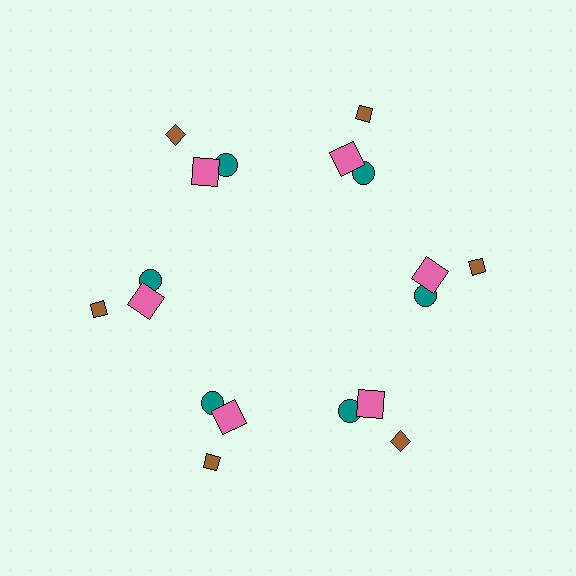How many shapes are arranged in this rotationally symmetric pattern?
There are 18 shapes, arranged in 6 groups of 3.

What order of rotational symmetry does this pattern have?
This pattern has 6-fold rotational symmetry.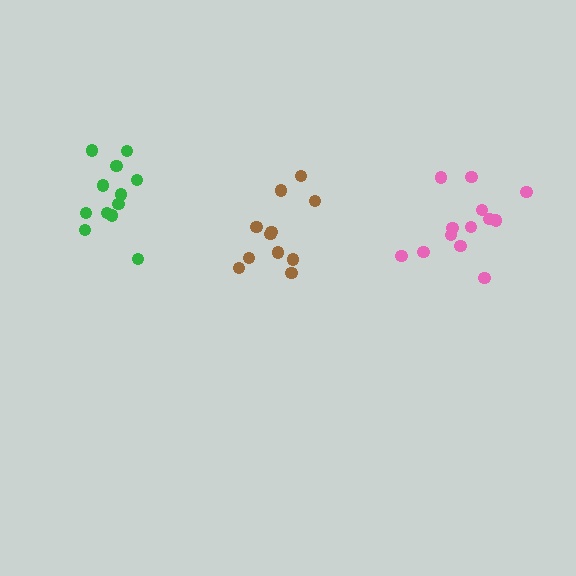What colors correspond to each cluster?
The clusters are colored: green, brown, pink.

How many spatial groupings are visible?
There are 3 spatial groupings.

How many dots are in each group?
Group 1: 12 dots, Group 2: 11 dots, Group 3: 13 dots (36 total).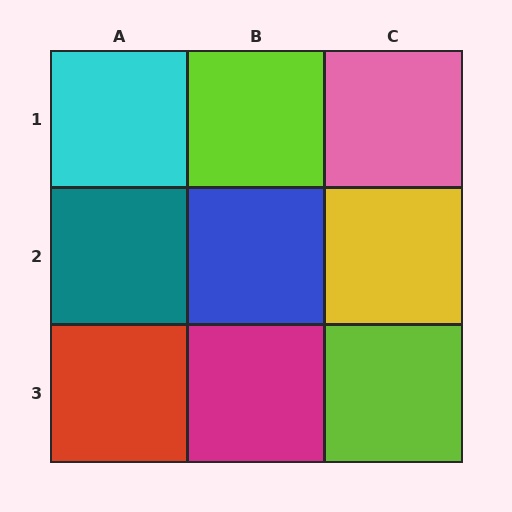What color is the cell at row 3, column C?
Lime.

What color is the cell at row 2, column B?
Blue.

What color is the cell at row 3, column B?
Magenta.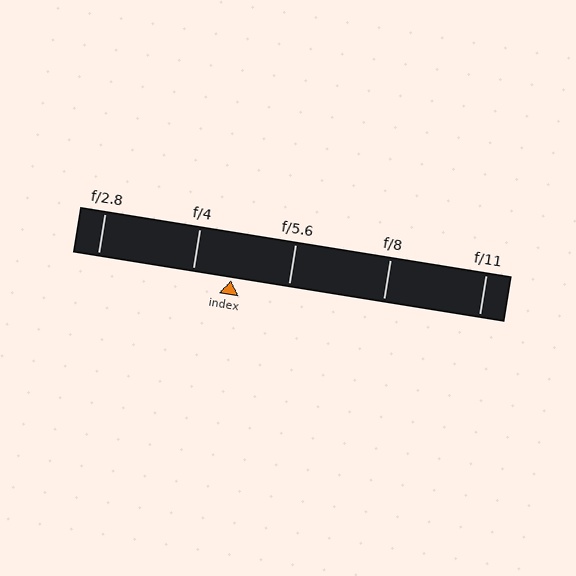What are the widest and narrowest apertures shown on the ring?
The widest aperture shown is f/2.8 and the narrowest is f/11.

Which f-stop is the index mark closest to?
The index mark is closest to f/4.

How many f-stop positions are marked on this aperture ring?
There are 5 f-stop positions marked.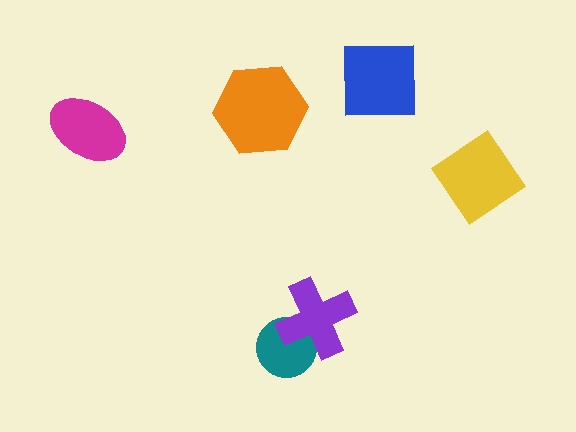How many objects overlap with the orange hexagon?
0 objects overlap with the orange hexagon.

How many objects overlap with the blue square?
0 objects overlap with the blue square.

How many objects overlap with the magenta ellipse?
0 objects overlap with the magenta ellipse.